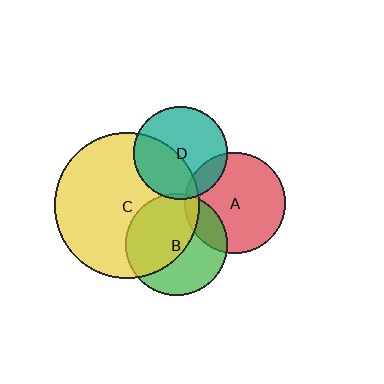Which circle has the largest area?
Circle C (yellow).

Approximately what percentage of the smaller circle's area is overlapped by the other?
Approximately 15%.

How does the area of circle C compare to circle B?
Approximately 2.1 times.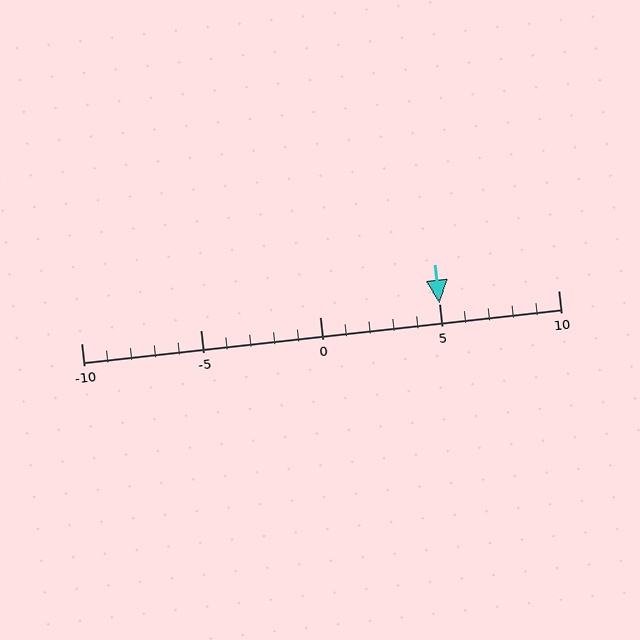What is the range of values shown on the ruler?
The ruler shows values from -10 to 10.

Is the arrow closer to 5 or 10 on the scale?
The arrow is closer to 5.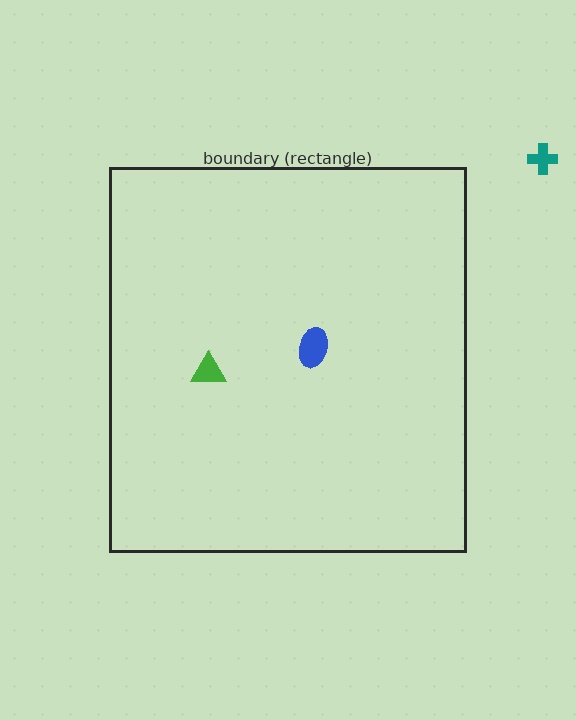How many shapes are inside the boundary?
2 inside, 1 outside.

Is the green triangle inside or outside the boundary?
Inside.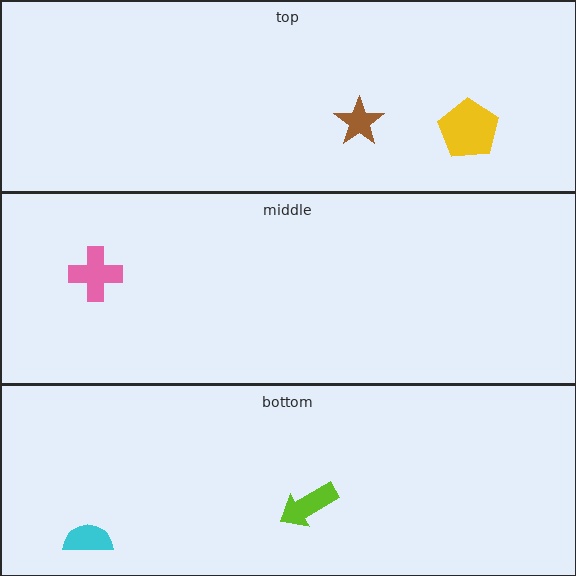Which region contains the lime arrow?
The bottom region.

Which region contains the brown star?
The top region.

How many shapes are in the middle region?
1.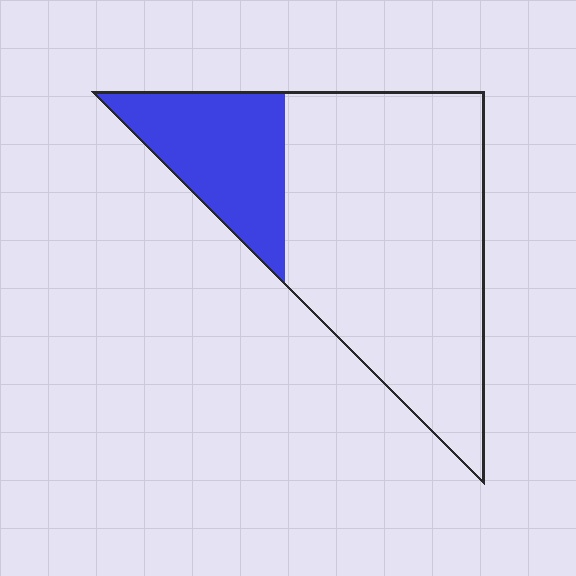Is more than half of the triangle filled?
No.